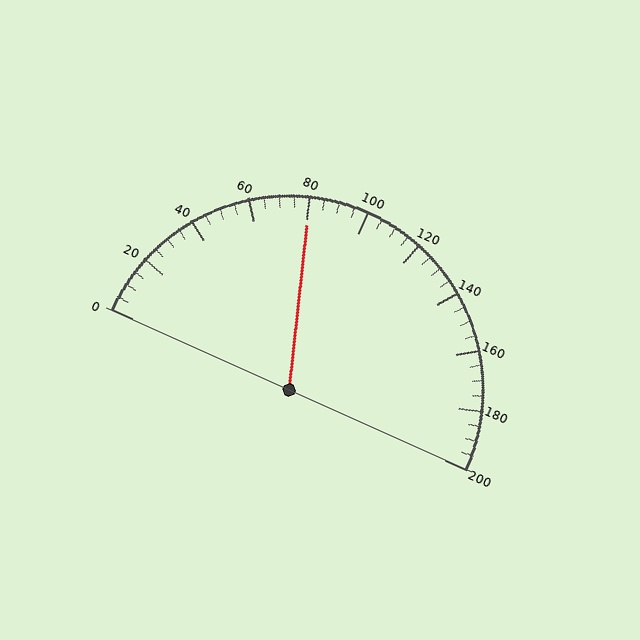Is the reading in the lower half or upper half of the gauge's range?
The reading is in the lower half of the range (0 to 200).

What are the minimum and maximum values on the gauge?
The gauge ranges from 0 to 200.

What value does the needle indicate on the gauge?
The needle indicates approximately 80.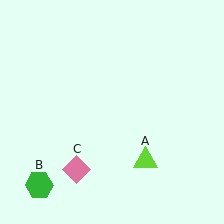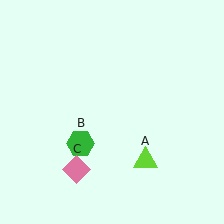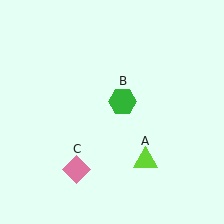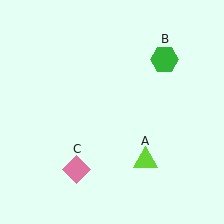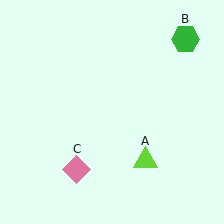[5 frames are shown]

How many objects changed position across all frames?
1 object changed position: green hexagon (object B).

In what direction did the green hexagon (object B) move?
The green hexagon (object B) moved up and to the right.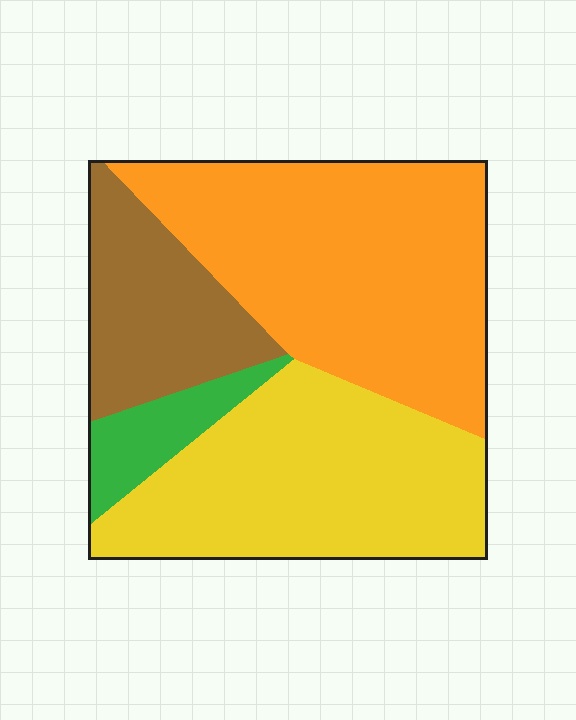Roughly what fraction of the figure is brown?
Brown covers 17% of the figure.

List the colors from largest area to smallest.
From largest to smallest: orange, yellow, brown, green.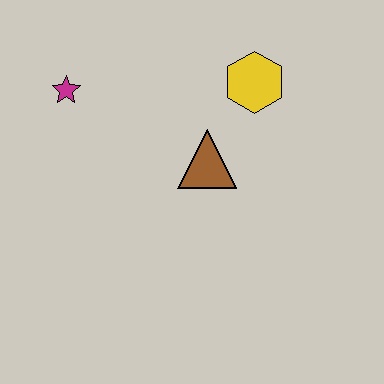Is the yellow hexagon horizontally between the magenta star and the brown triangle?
No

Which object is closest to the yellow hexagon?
The brown triangle is closest to the yellow hexagon.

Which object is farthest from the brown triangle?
The magenta star is farthest from the brown triangle.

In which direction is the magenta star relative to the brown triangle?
The magenta star is to the left of the brown triangle.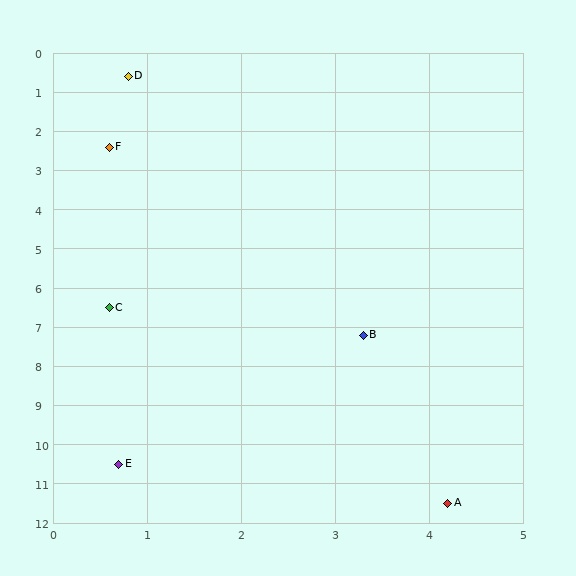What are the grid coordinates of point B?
Point B is at approximately (3.3, 7.2).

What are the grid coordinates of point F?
Point F is at approximately (0.6, 2.4).